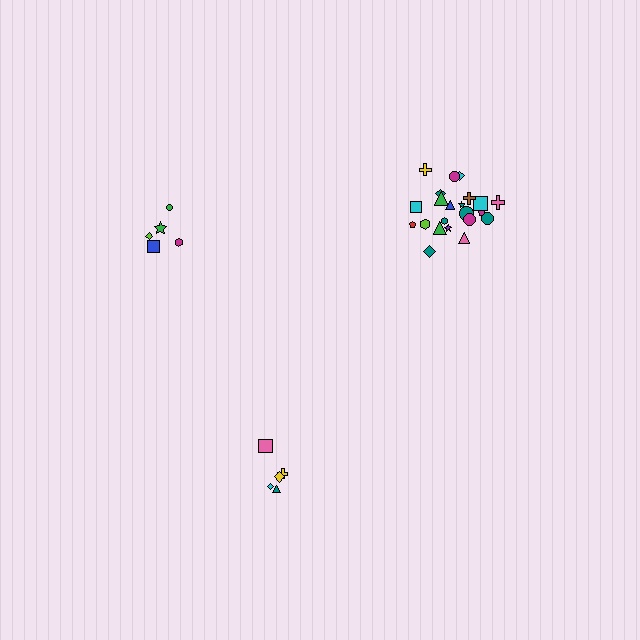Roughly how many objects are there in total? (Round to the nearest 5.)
Roughly 30 objects in total.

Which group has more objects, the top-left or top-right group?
The top-right group.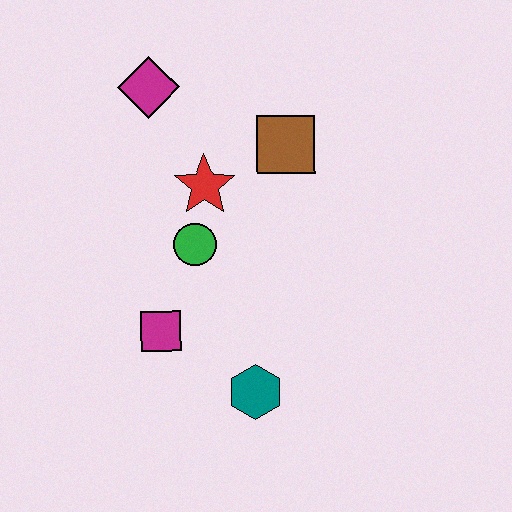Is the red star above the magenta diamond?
No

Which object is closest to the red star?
The green circle is closest to the red star.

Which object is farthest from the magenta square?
The magenta diamond is farthest from the magenta square.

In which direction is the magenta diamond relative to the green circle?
The magenta diamond is above the green circle.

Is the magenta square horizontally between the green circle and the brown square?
No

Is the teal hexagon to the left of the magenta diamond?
No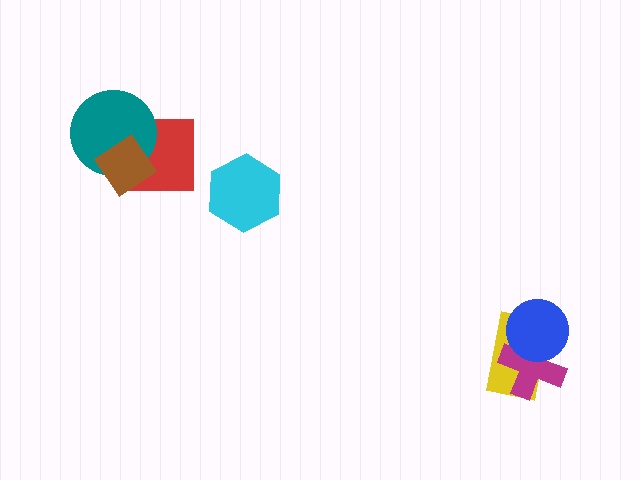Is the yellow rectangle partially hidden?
Yes, it is partially covered by another shape.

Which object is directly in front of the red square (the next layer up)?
The teal circle is directly in front of the red square.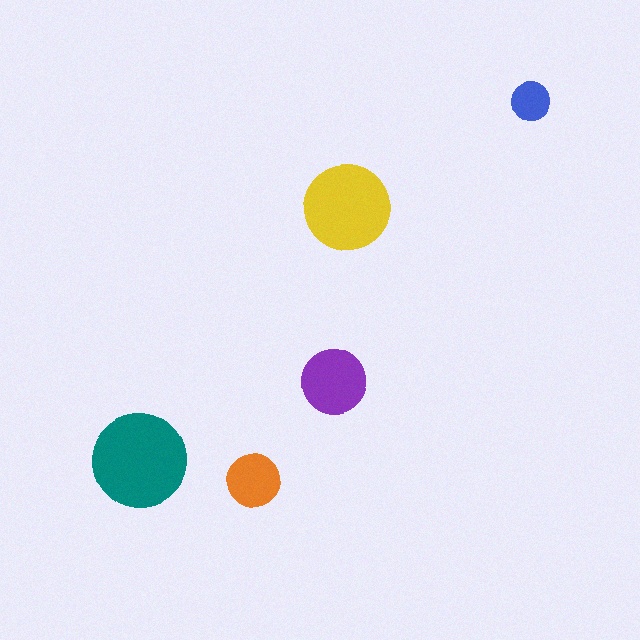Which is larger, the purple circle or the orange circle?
The purple one.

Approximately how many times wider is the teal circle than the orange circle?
About 2 times wider.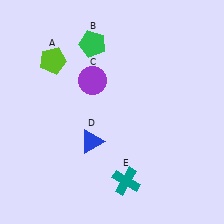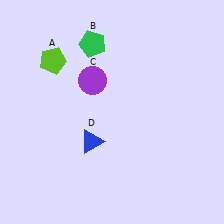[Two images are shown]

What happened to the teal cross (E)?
The teal cross (E) was removed in Image 2. It was in the bottom-right area of Image 1.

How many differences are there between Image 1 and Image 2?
There is 1 difference between the two images.